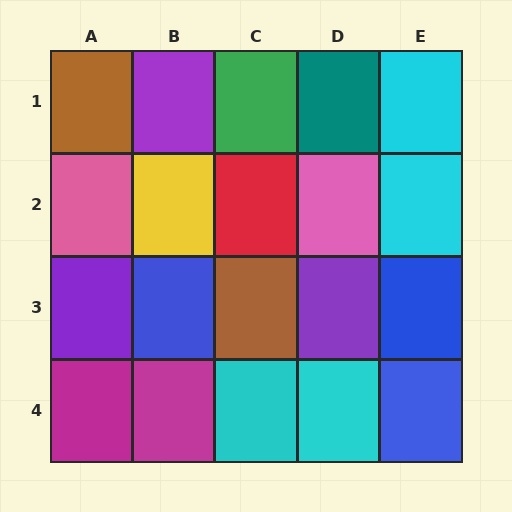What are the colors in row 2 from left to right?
Pink, yellow, red, pink, cyan.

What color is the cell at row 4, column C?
Cyan.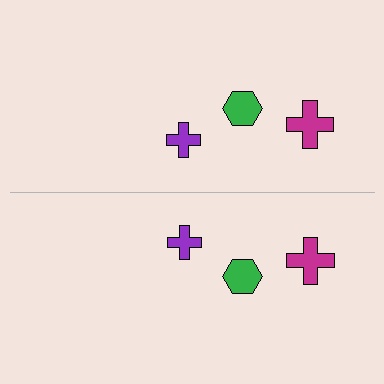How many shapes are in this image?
There are 6 shapes in this image.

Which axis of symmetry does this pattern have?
The pattern has a horizontal axis of symmetry running through the center of the image.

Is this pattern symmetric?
Yes, this pattern has bilateral (reflection) symmetry.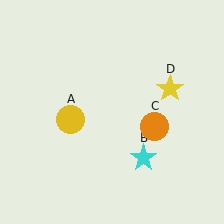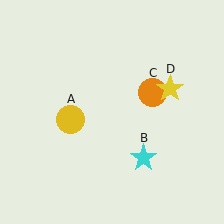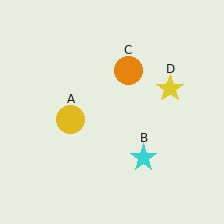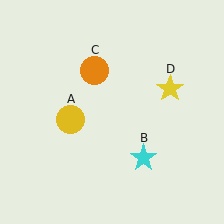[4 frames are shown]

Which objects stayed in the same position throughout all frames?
Yellow circle (object A) and cyan star (object B) and yellow star (object D) remained stationary.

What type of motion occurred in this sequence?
The orange circle (object C) rotated counterclockwise around the center of the scene.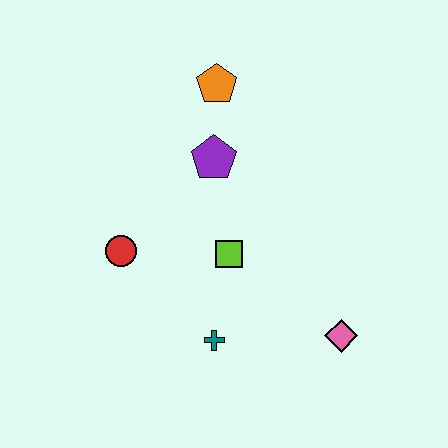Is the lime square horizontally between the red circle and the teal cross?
No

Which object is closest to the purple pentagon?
The orange pentagon is closest to the purple pentagon.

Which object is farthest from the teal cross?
The orange pentagon is farthest from the teal cross.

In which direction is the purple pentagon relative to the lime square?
The purple pentagon is above the lime square.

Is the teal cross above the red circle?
No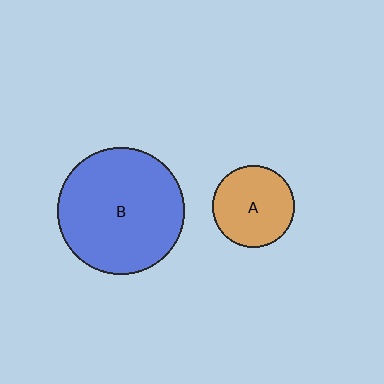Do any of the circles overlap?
No, none of the circles overlap.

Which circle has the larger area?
Circle B (blue).